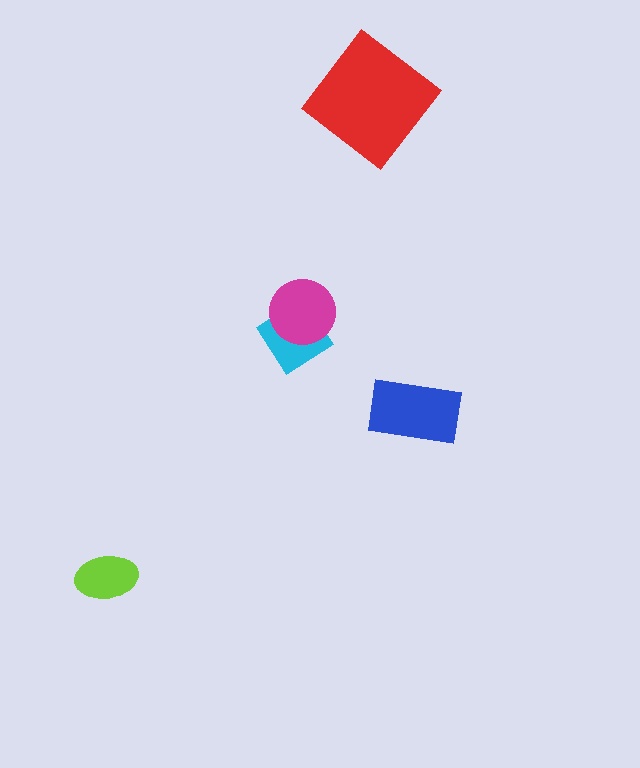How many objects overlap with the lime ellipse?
0 objects overlap with the lime ellipse.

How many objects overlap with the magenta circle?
1 object overlaps with the magenta circle.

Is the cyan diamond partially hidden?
Yes, it is partially covered by another shape.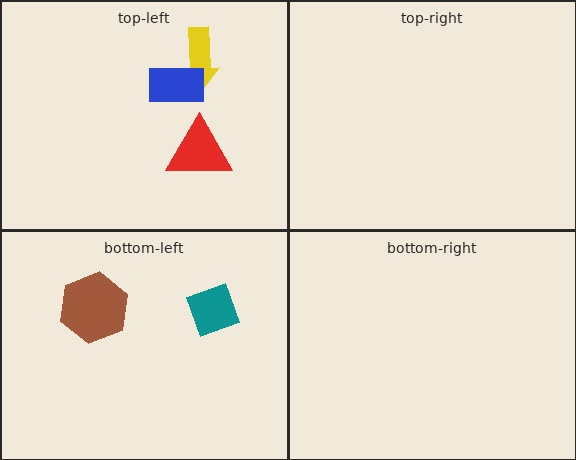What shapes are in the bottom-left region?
The brown hexagon, the teal diamond.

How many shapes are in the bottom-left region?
2.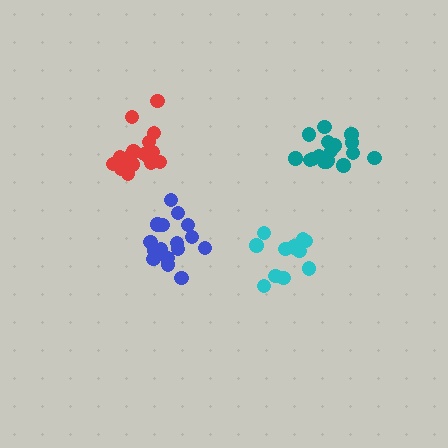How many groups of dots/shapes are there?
There are 4 groups.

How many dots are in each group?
Group 1: 12 dots, Group 2: 17 dots, Group 3: 17 dots, Group 4: 17 dots (63 total).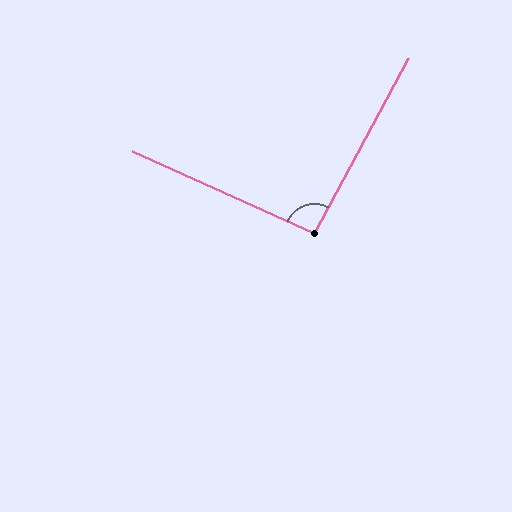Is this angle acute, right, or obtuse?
It is approximately a right angle.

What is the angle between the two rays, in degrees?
Approximately 94 degrees.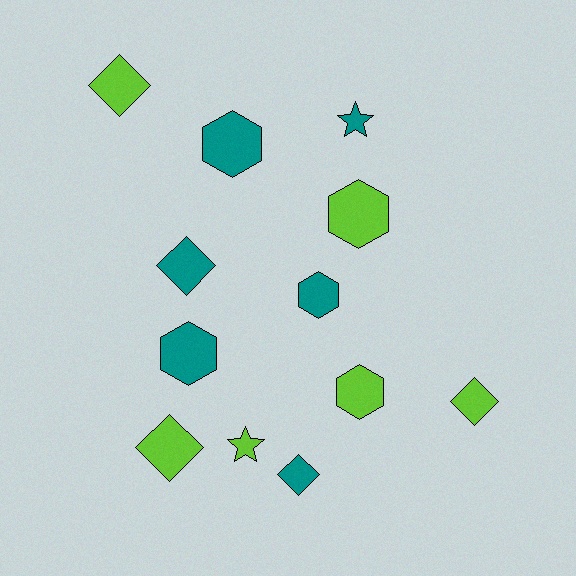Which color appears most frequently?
Lime, with 6 objects.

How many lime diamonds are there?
There are 3 lime diamonds.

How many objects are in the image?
There are 12 objects.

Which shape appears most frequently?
Diamond, with 5 objects.